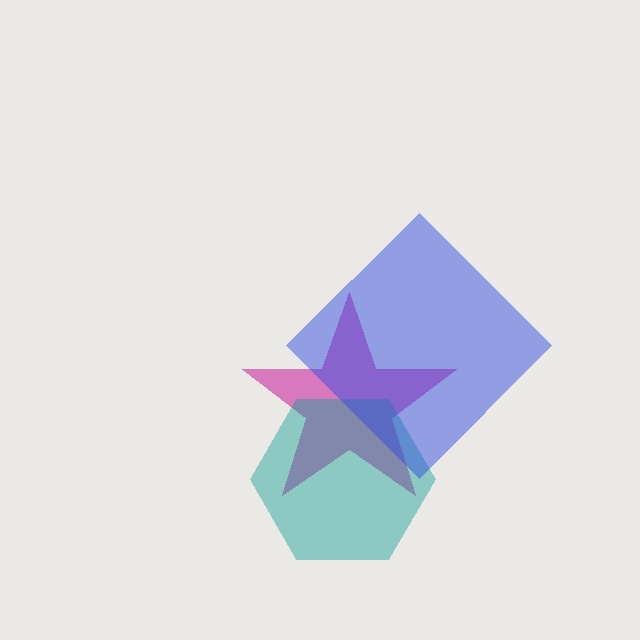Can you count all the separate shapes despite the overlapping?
Yes, there are 3 separate shapes.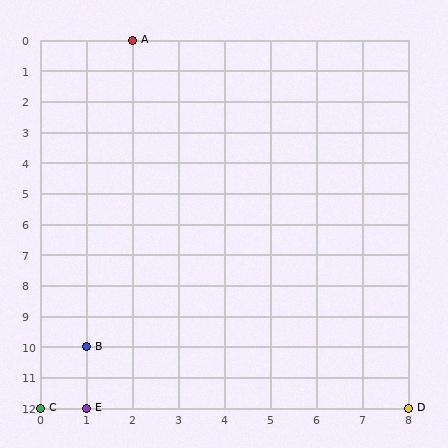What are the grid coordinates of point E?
Point E is at grid coordinates (1, 12).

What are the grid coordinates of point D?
Point D is at grid coordinates (8, 12).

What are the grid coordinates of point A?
Point A is at grid coordinates (2, 0).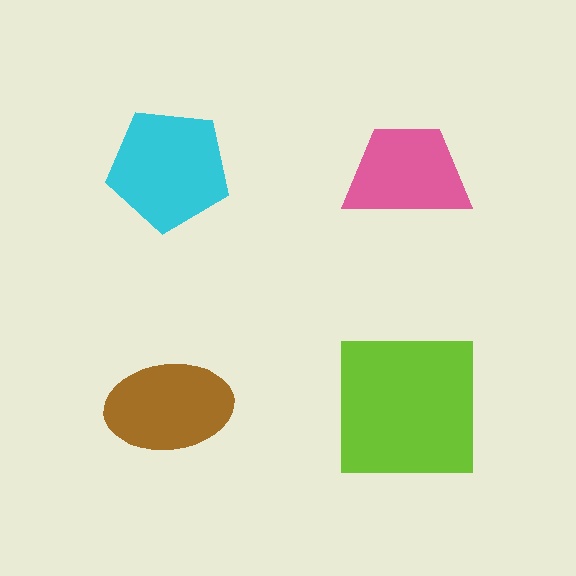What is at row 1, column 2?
A pink trapezoid.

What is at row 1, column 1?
A cyan pentagon.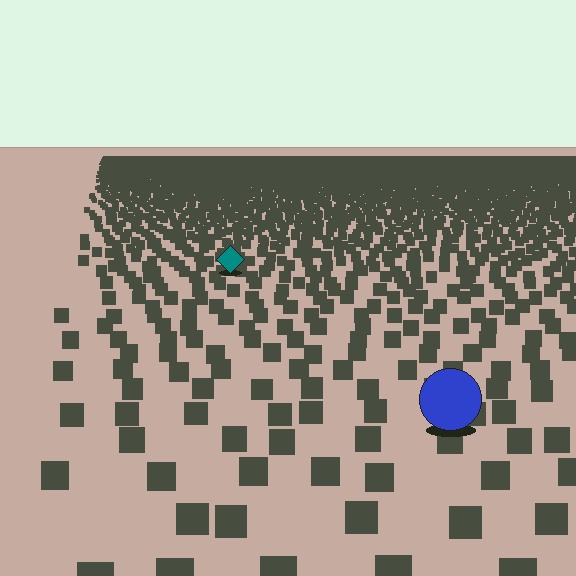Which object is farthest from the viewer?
The teal diamond is farthest from the viewer. It appears smaller and the ground texture around it is denser.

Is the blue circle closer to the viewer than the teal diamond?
Yes. The blue circle is closer — you can tell from the texture gradient: the ground texture is coarser near it.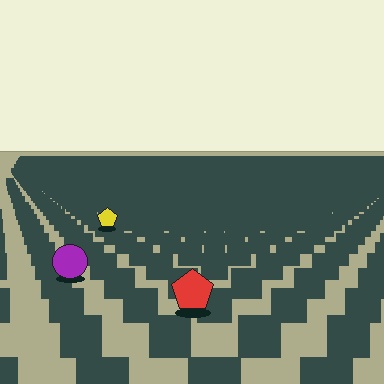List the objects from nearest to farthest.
From nearest to farthest: the red pentagon, the purple circle, the yellow pentagon.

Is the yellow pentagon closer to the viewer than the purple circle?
No. The purple circle is closer — you can tell from the texture gradient: the ground texture is coarser near it.